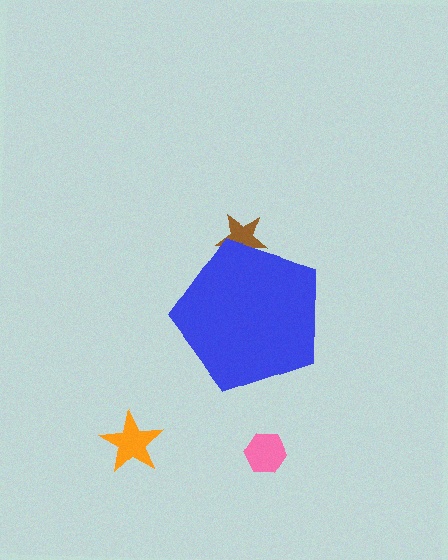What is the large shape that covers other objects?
A blue pentagon.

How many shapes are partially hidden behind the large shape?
1 shape is partially hidden.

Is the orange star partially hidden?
No, the orange star is fully visible.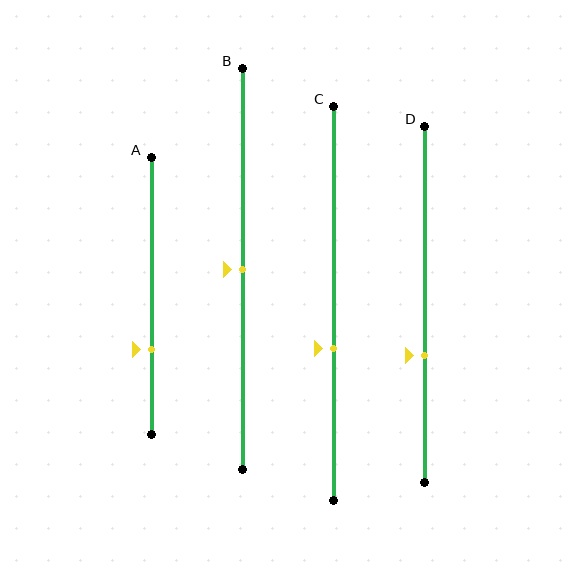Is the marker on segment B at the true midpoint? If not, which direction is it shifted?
Yes, the marker on segment B is at the true midpoint.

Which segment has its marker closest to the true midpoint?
Segment B has its marker closest to the true midpoint.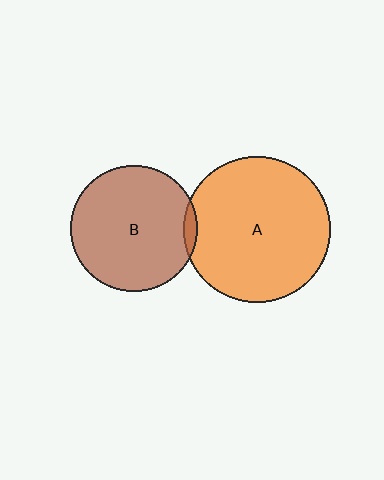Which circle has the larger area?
Circle A (orange).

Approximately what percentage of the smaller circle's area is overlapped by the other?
Approximately 5%.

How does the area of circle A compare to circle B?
Approximately 1.3 times.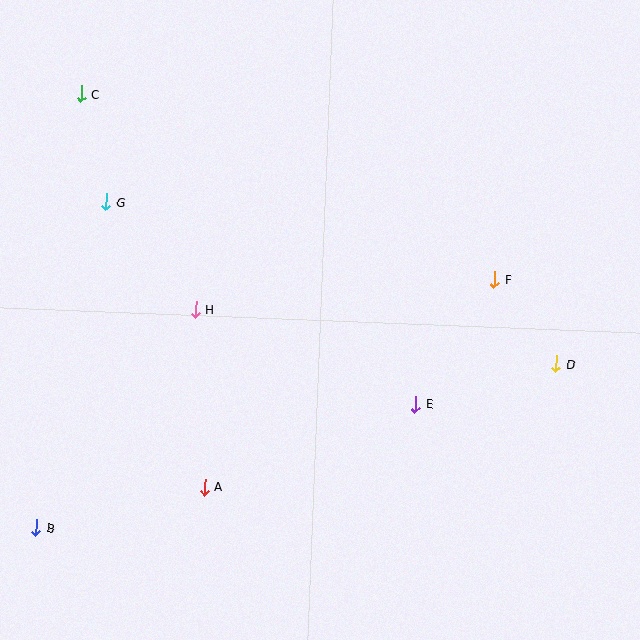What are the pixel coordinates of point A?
Point A is at (205, 487).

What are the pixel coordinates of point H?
Point H is at (196, 309).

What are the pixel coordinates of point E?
Point E is at (415, 404).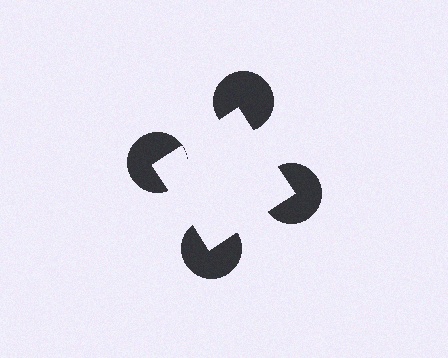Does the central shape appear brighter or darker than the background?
It typically appears slightly brighter than the background, even though no actual brightness change is drawn.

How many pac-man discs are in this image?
There are 4 — one at each vertex of the illusory square.